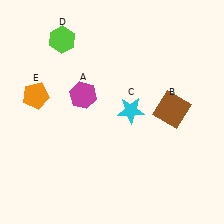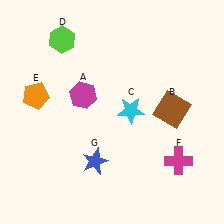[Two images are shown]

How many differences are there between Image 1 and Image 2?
There are 2 differences between the two images.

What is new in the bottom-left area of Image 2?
A blue star (G) was added in the bottom-left area of Image 2.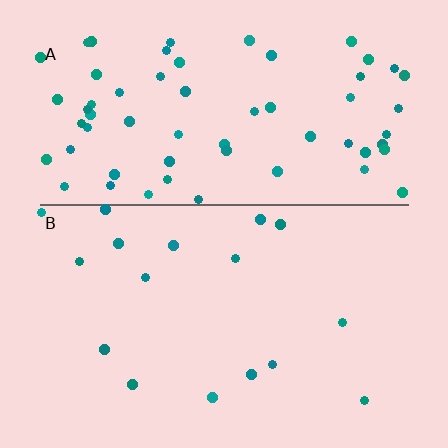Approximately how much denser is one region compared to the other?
Approximately 3.8× — region A over region B.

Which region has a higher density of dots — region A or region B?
A (the top).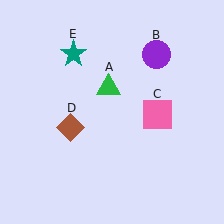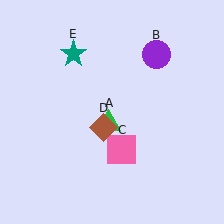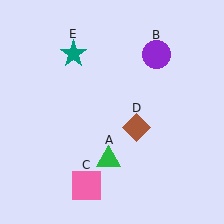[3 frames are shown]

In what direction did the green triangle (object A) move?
The green triangle (object A) moved down.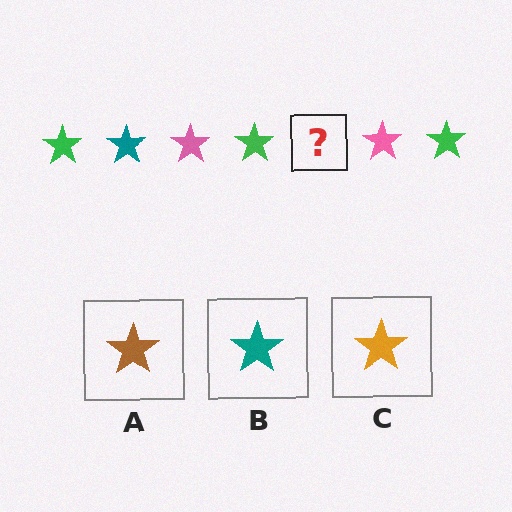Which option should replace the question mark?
Option B.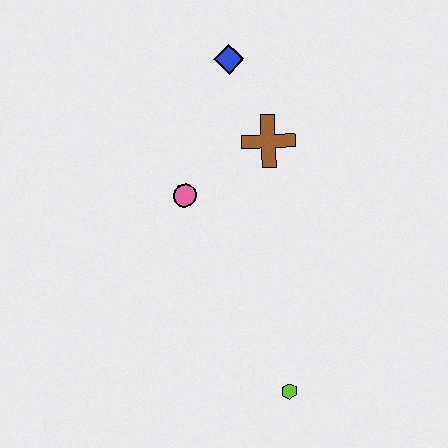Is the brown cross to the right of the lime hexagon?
No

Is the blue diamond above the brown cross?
Yes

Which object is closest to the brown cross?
The blue diamond is closest to the brown cross.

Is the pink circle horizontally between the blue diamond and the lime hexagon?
No